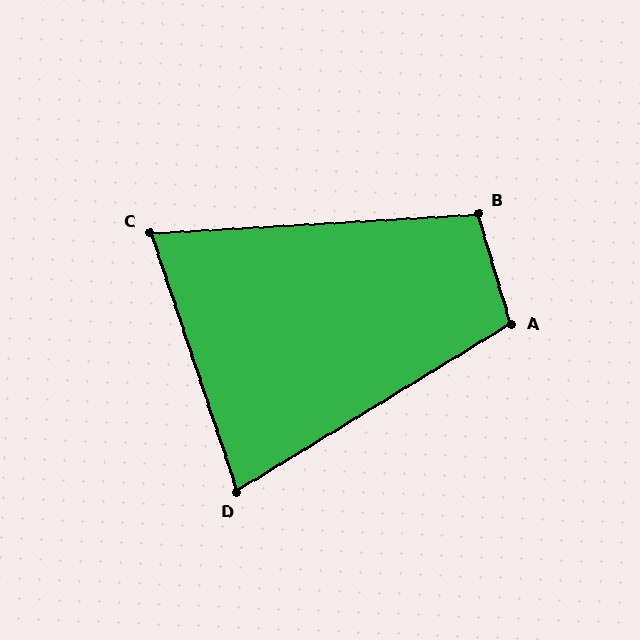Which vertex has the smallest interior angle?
C, at approximately 75 degrees.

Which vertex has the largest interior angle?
A, at approximately 105 degrees.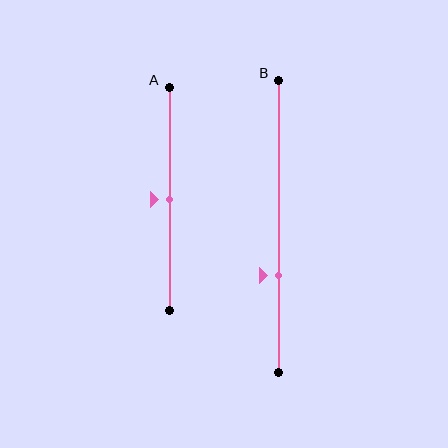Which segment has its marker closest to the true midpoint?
Segment A has its marker closest to the true midpoint.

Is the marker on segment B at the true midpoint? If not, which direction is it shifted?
No, the marker on segment B is shifted downward by about 17% of the segment length.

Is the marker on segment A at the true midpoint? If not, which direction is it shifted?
Yes, the marker on segment A is at the true midpoint.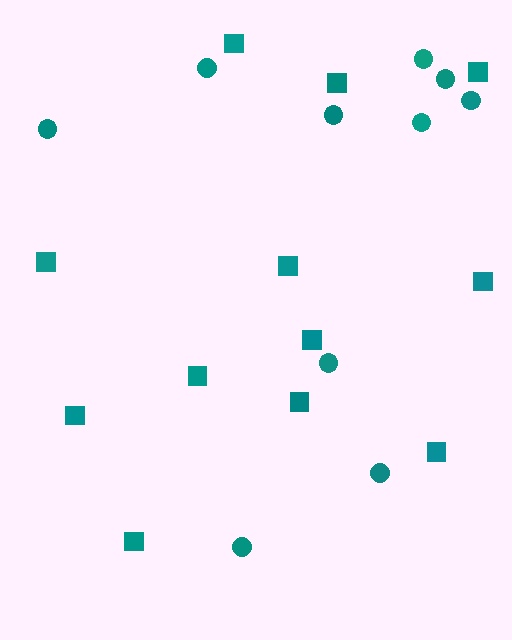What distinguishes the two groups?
There are 2 groups: one group of circles (10) and one group of squares (12).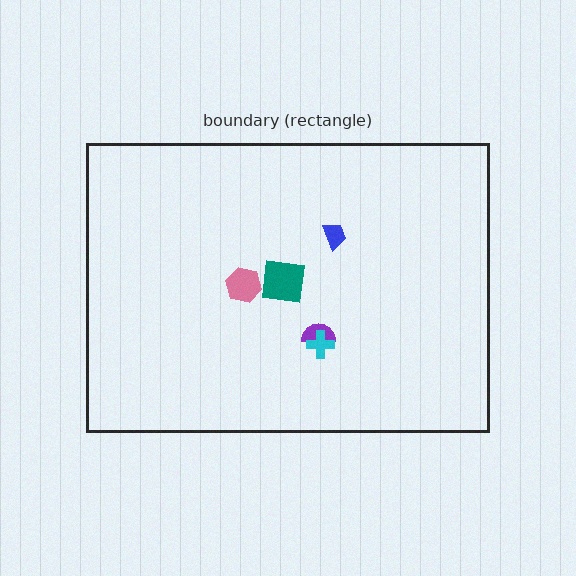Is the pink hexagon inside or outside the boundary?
Inside.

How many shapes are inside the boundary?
5 inside, 0 outside.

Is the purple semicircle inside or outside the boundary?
Inside.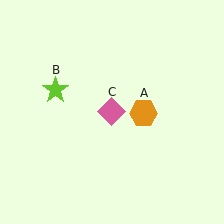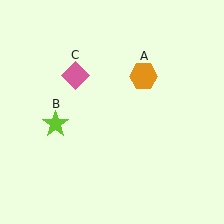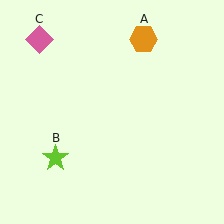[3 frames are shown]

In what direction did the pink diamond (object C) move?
The pink diamond (object C) moved up and to the left.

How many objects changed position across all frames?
3 objects changed position: orange hexagon (object A), lime star (object B), pink diamond (object C).